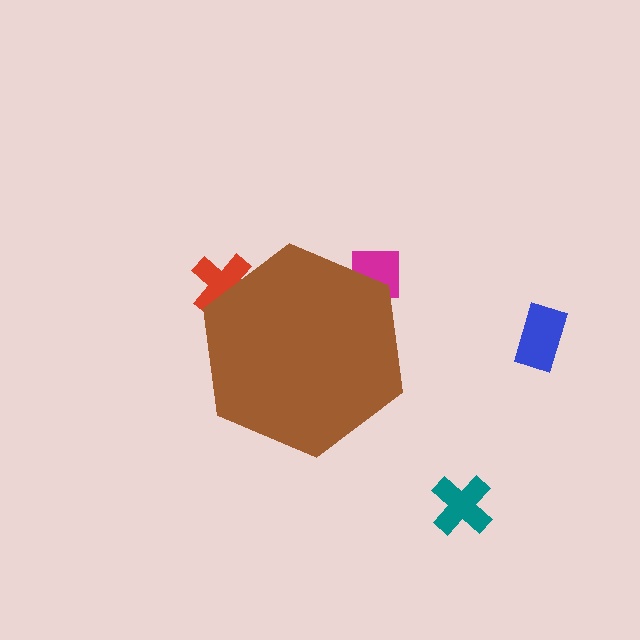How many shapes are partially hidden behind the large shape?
2 shapes are partially hidden.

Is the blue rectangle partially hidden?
No, the blue rectangle is fully visible.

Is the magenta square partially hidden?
Yes, the magenta square is partially hidden behind the brown hexagon.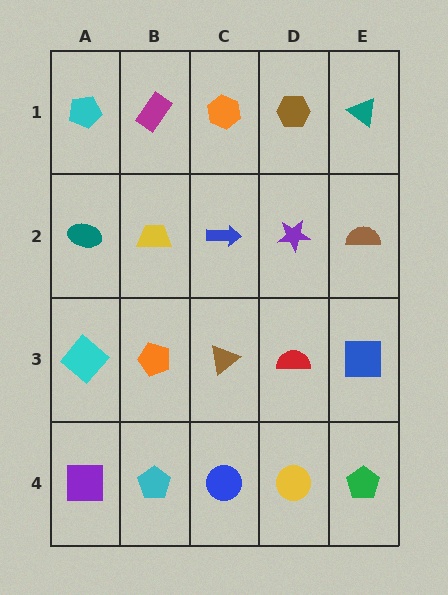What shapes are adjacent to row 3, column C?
A blue arrow (row 2, column C), a blue circle (row 4, column C), an orange pentagon (row 3, column B), a red semicircle (row 3, column D).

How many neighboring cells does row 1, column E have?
2.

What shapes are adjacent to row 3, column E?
A brown semicircle (row 2, column E), a green pentagon (row 4, column E), a red semicircle (row 3, column D).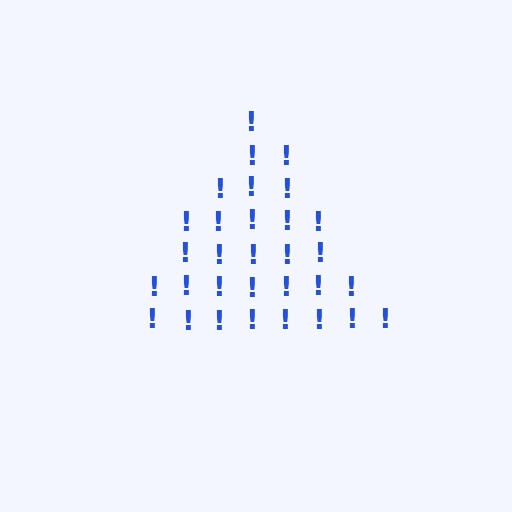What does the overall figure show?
The overall figure shows a triangle.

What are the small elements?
The small elements are exclamation marks.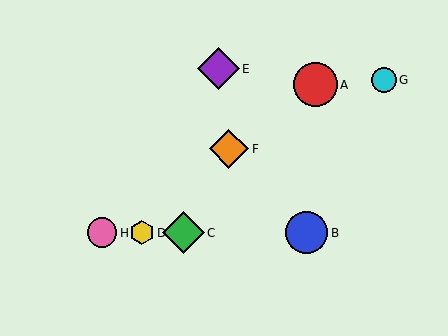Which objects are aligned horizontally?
Objects B, C, D, H are aligned horizontally.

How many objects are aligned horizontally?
4 objects (B, C, D, H) are aligned horizontally.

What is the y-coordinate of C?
Object C is at y≈233.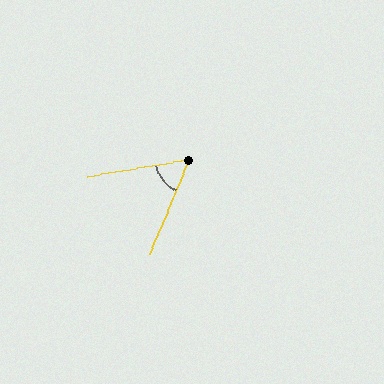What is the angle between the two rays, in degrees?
Approximately 58 degrees.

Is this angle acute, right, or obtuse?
It is acute.